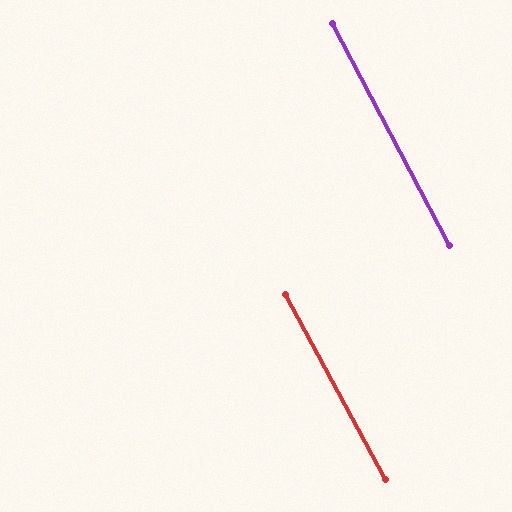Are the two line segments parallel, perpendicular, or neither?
Parallel — their directions differ by only 0.8°.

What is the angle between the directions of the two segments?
Approximately 1 degree.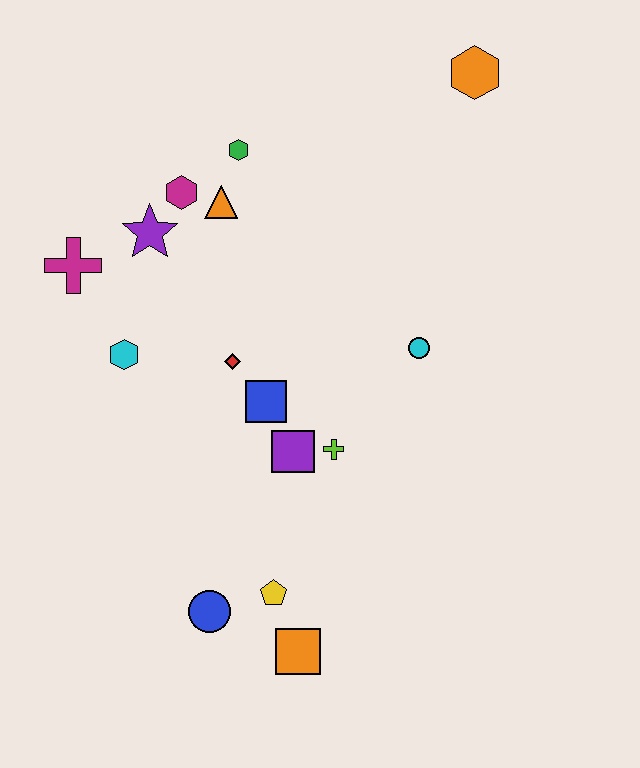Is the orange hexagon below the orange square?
No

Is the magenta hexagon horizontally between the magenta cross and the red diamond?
Yes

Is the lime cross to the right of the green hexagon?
Yes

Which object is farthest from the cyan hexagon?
The orange hexagon is farthest from the cyan hexagon.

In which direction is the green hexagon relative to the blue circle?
The green hexagon is above the blue circle.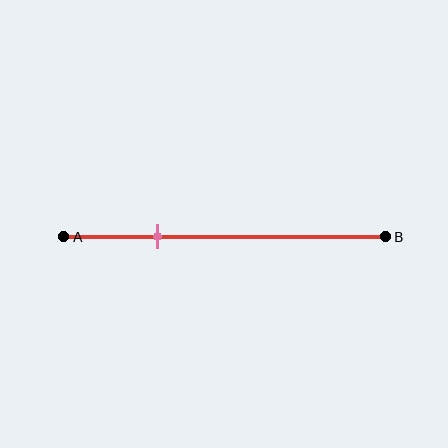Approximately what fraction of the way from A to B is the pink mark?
The pink mark is approximately 30% of the way from A to B.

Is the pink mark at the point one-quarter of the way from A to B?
No, the mark is at about 30% from A, not at the 25% one-quarter point.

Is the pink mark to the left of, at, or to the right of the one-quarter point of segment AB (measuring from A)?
The pink mark is to the right of the one-quarter point of segment AB.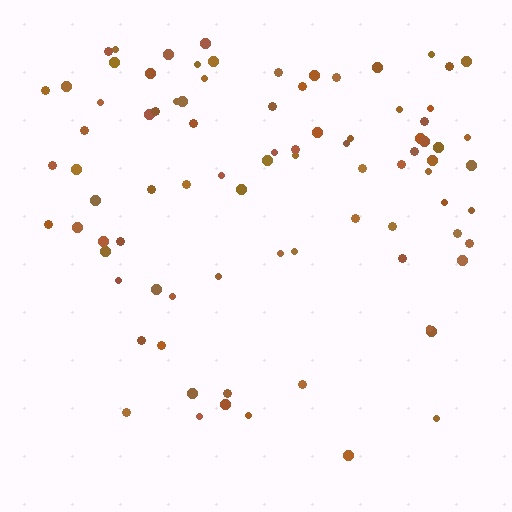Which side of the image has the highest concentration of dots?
The top.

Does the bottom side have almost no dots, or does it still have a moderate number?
Still a moderate number, just noticeably fewer than the top.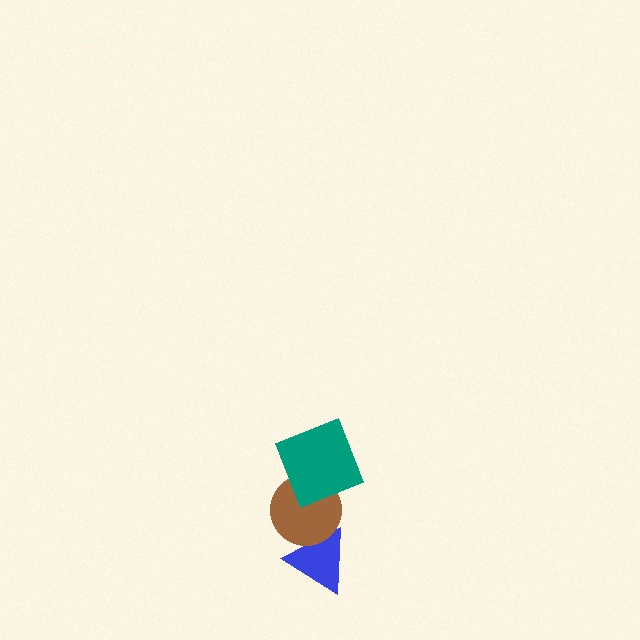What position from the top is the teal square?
The teal square is 1st from the top.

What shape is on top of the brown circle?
The teal square is on top of the brown circle.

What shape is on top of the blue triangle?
The brown circle is on top of the blue triangle.